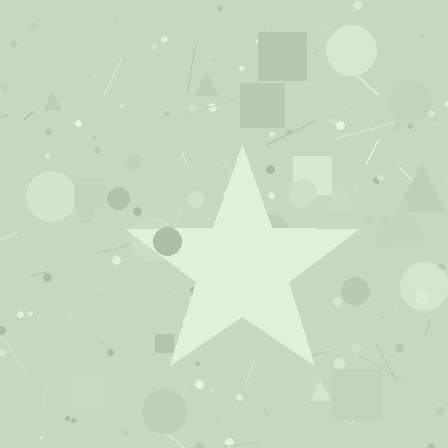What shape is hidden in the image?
A star is hidden in the image.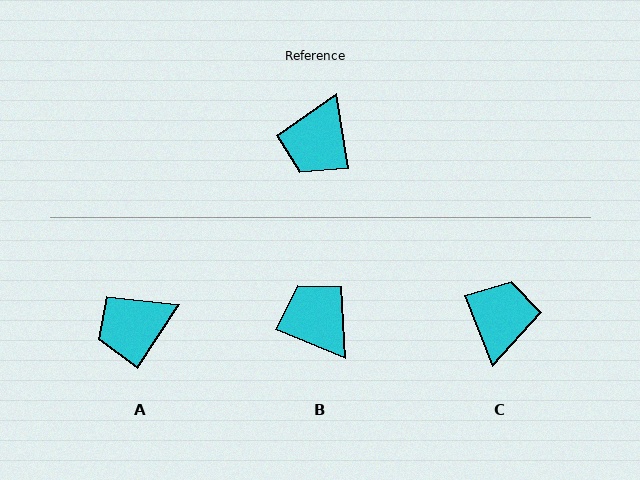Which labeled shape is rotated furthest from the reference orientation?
C, about 168 degrees away.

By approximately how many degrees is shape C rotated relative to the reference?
Approximately 168 degrees clockwise.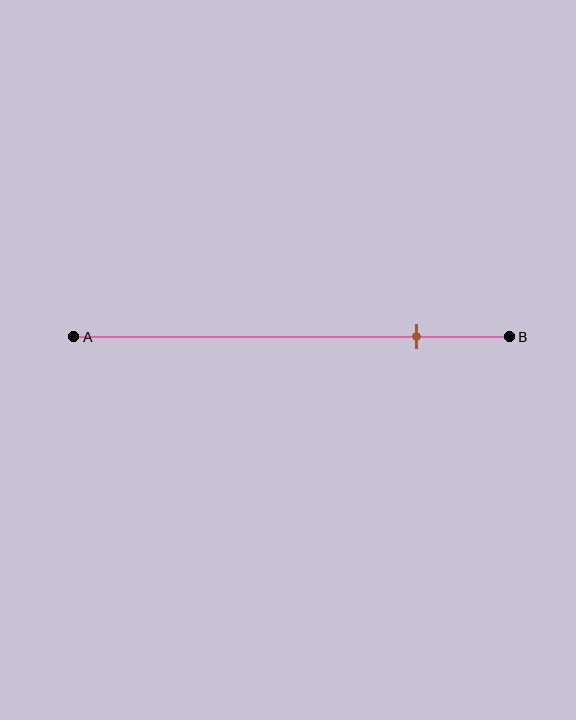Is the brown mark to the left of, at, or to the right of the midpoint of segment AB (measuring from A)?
The brown mark is to the right of the midpoint of segment AB.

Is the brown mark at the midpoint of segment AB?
No, the mark is at about 80% from A, not at the 50% midpoint.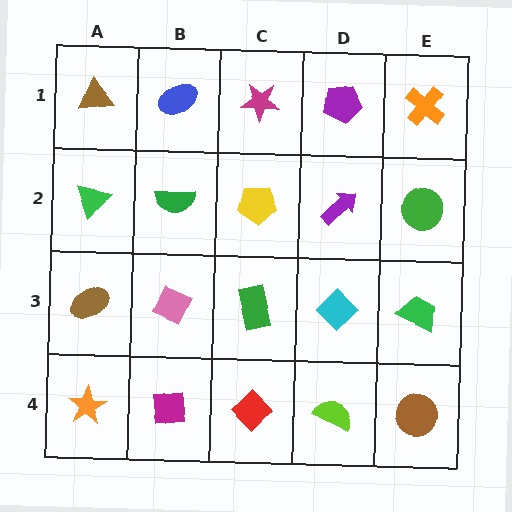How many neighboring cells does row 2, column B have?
4.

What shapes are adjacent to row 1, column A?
A green triangle (row 2, column A), a blue ellipse (row 1, column B).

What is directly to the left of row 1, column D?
A magenta star.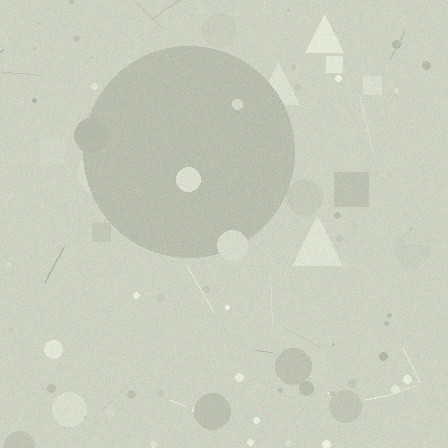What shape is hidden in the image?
A circle is hidden in the image.